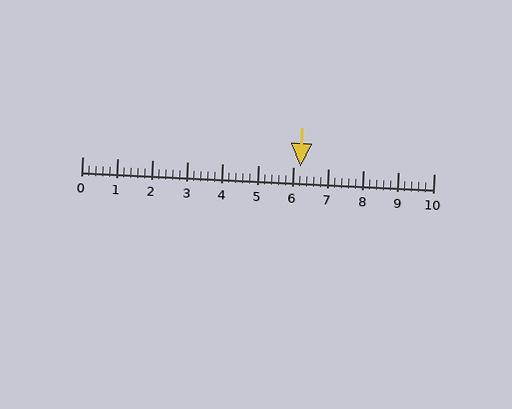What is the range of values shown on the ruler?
The ruler shows values from 0 to 10.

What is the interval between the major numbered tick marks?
The major tick marks are spaced 1 units apart.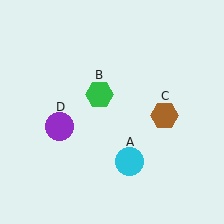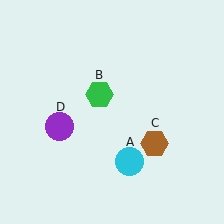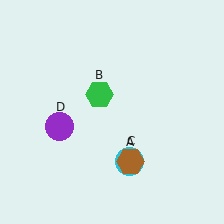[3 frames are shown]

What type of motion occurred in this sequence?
The brown hexagon (object C) rotated clockwise around the center of the scene.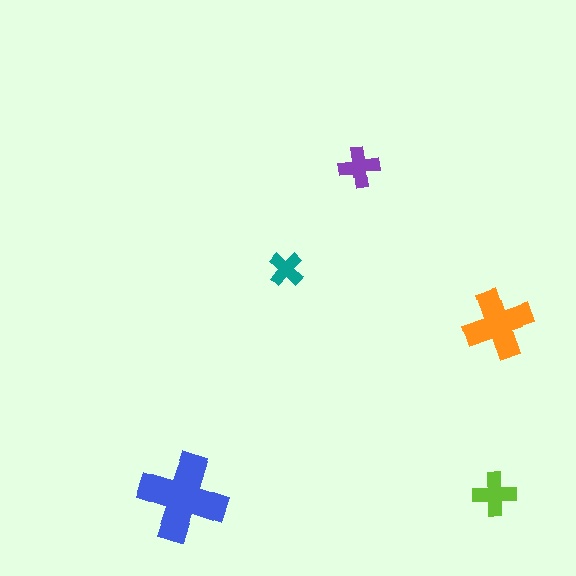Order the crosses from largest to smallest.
the blue one, the orange one, the lime one, the purple one, the teal one.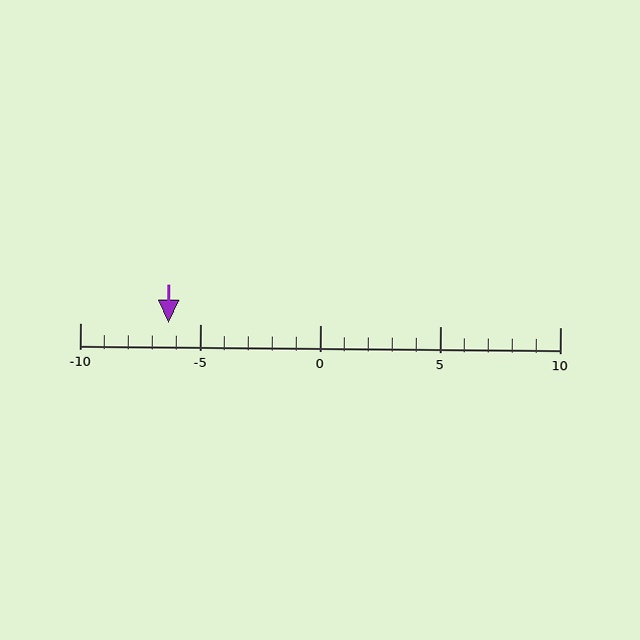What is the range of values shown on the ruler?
The ruler shows values from -10 to 10.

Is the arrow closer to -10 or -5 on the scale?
The arrow is closer to -5.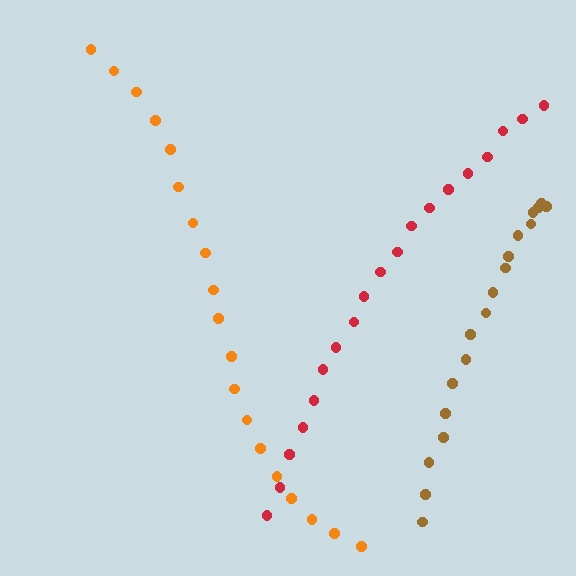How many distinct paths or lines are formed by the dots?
There are 3 distinct paths.